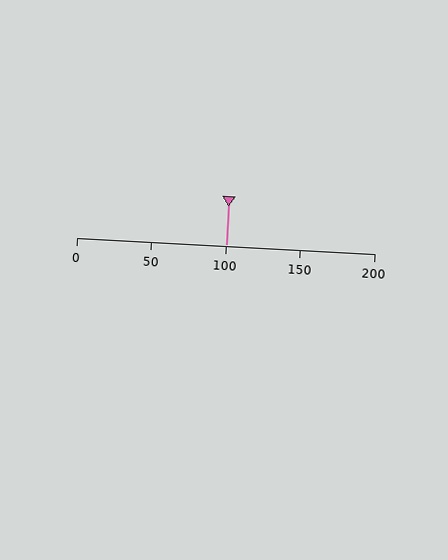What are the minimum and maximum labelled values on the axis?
The axis runs from 0 to 200.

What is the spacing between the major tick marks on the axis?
The major ticks are spaced 50 apart.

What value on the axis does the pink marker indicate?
The marker indicates approximately 100.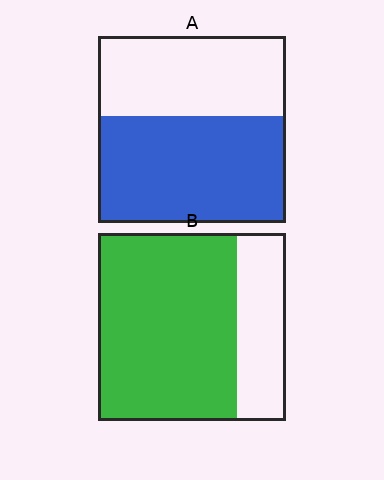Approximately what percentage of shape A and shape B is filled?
A is approximately 55% and B is approximately 75%.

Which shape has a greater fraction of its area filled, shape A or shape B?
Shape B.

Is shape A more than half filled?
Yes.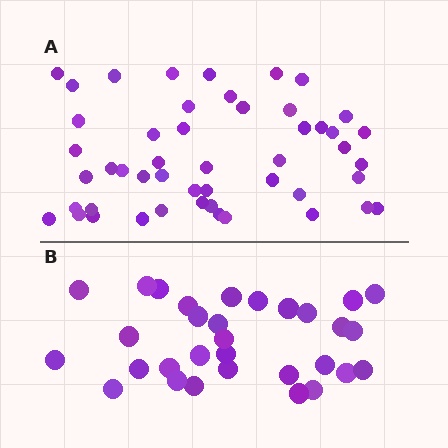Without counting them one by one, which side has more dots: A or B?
Region A (the top region) has more dots.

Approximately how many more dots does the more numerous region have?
Region A has approximately 20 more dots than region B.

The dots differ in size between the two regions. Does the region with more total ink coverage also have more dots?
No. Region B has more total ink coverage because its dots are larger, but region A actually contains more individual dots. Total area can be misleading — the number of items is what matters here.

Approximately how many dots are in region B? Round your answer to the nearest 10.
About 30 dots. (The exact count is 31, which rounds to 30.)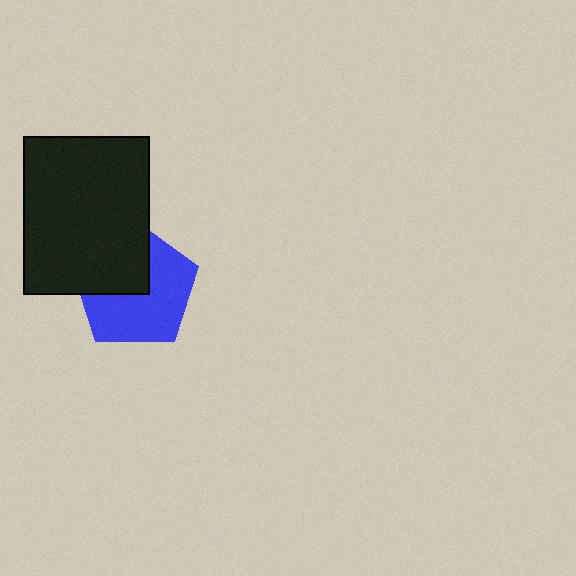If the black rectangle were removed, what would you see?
You would see the complete blue pentagon.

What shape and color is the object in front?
The object in front is a black rectangle.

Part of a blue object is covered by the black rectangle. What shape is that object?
It is a pentagon.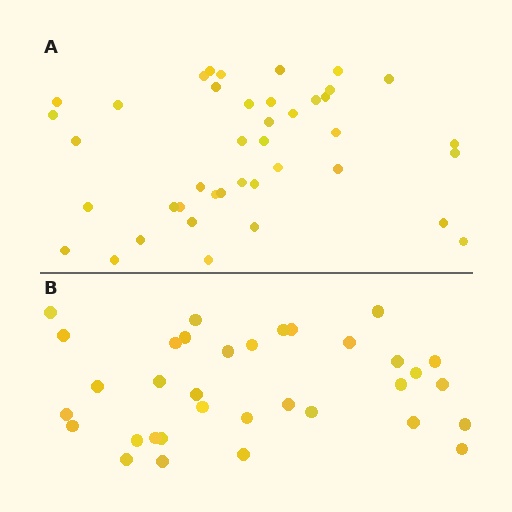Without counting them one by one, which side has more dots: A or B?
Region A (the top region) has more dots.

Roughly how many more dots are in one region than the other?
Region A has roughly 8 or so more dots than region B.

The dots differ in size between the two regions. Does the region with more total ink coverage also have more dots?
No. Region B has more total ink coverage because its dots are larger, but region A actually contains more individual dots. Total area can be misleading — the number of items is what matters here.